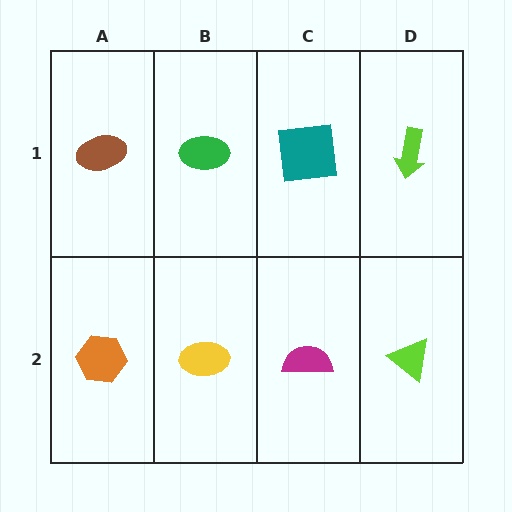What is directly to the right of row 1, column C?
A lime arrow.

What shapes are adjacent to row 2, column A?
A brown ellipse (row 1, column A), a yellow ellipse (row 2, column B).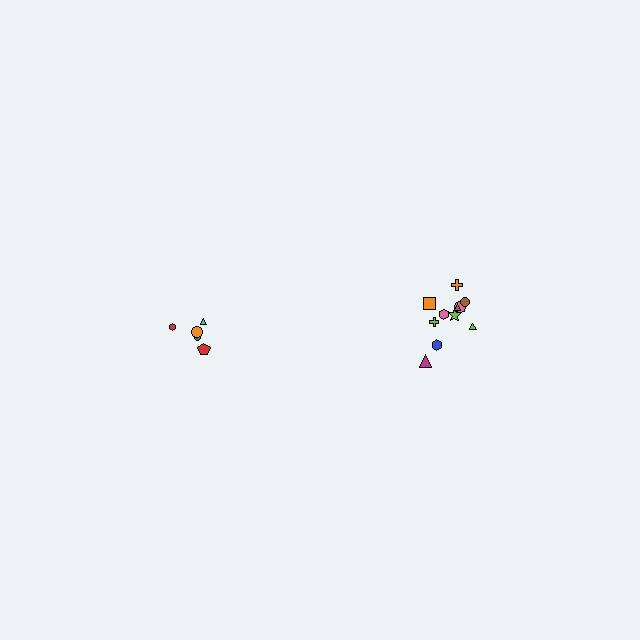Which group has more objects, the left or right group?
The right group.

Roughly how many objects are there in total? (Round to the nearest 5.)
Roughly 15 objects in total.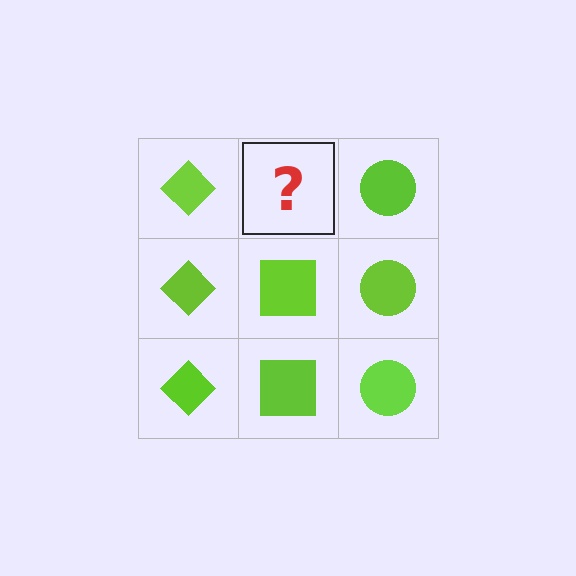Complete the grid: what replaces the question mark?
The question mark should be replaced with a lime square.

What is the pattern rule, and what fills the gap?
The rule is that each column has a consistent shape. The gap should be filled with a lime square.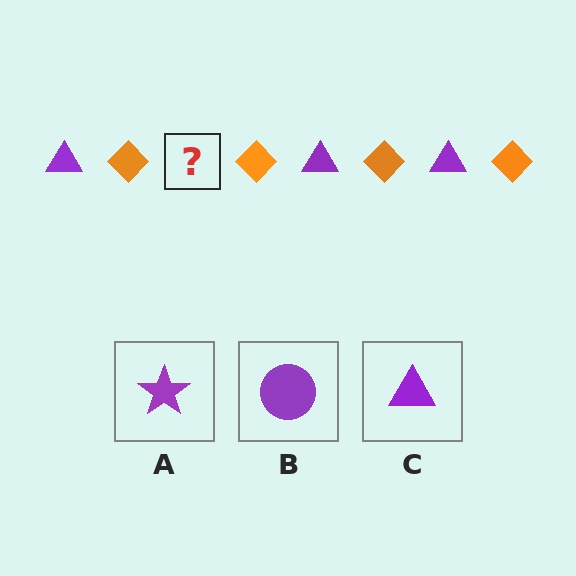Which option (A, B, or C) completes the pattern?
C.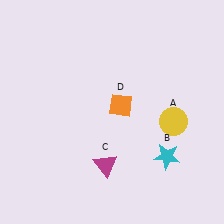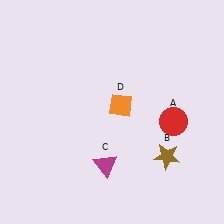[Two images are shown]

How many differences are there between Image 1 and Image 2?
There are 2 differences between the two images.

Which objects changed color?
A changed from yellow to red. B changed from cyan to brown.